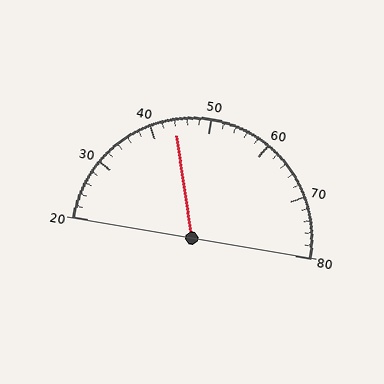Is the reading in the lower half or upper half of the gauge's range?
The reading is in the lower half of the range (20 to 80).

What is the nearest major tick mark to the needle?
The nearest major tick mark is 40.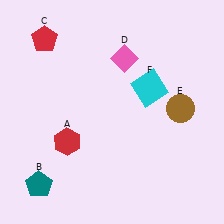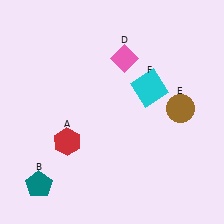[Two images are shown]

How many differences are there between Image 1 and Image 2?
There is 1 difference between the two images.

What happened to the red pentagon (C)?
The red pentagon (C) was removed in Image 2. It was in the top-left area of Image 1.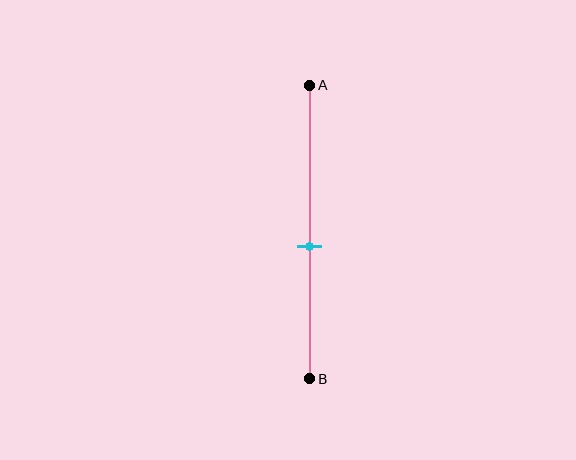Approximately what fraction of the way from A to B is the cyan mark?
The cyan mark is approximately 55% of the way from A to B.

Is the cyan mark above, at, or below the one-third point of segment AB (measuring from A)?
The cyan mark is below the one-third point of segment AB.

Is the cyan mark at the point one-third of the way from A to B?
No, the mark is at about 55% from A, not at the 33% one-third point.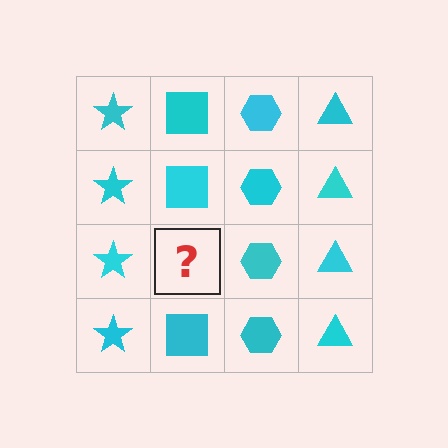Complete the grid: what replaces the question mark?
The question mark should be replaced with a cyan square.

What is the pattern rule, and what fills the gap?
The rule is that each column has a consistent shape. The gap should be filled with a cyan square.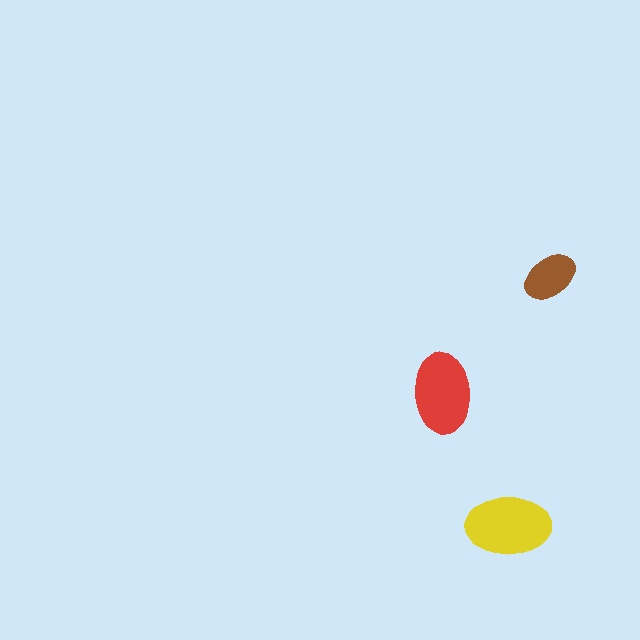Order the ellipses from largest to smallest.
the yellow one, the red one, the brown one.